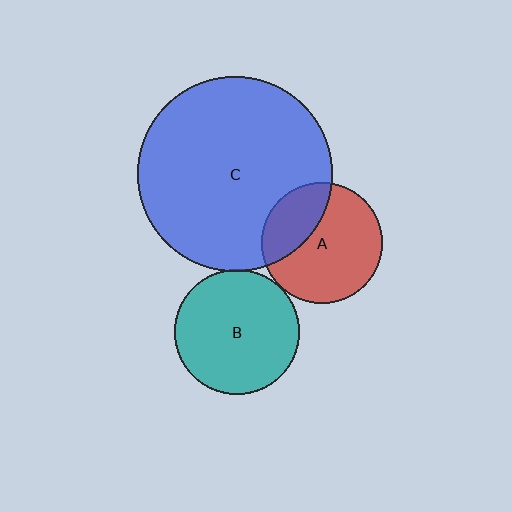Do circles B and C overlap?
Yes.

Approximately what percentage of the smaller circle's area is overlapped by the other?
Approximately 5%.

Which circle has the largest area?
Circle C (blue).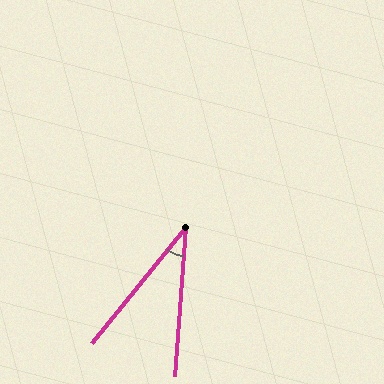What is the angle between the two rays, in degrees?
Approximately 35 degrees.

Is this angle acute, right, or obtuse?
It is acute.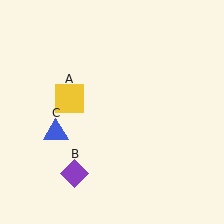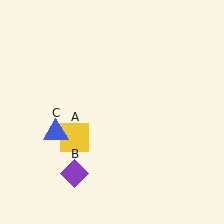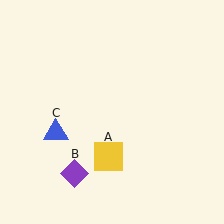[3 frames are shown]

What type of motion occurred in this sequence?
The yellow square (object A) rotated counterclockwise around the center of the scene.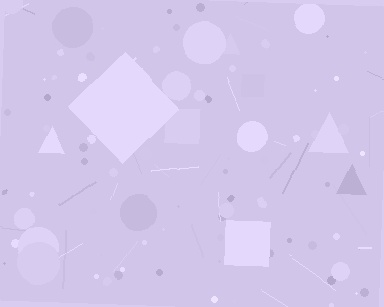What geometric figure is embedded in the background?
A diamond is embedded in the background.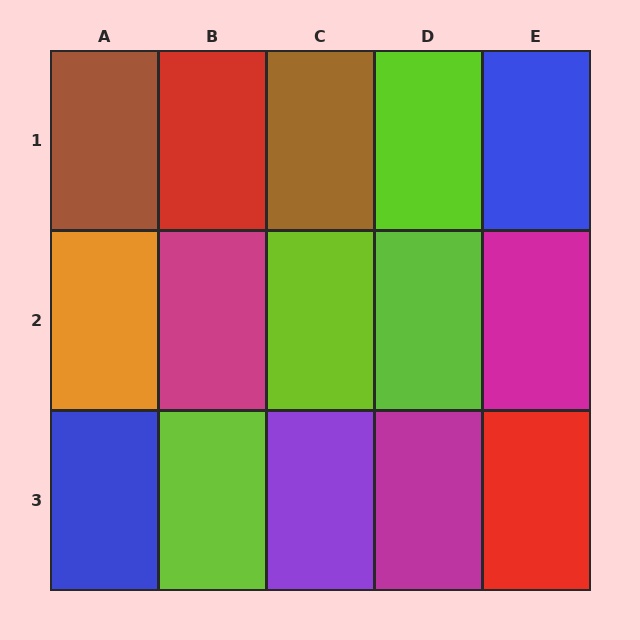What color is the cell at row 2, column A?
Orange.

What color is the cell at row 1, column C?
Brown.